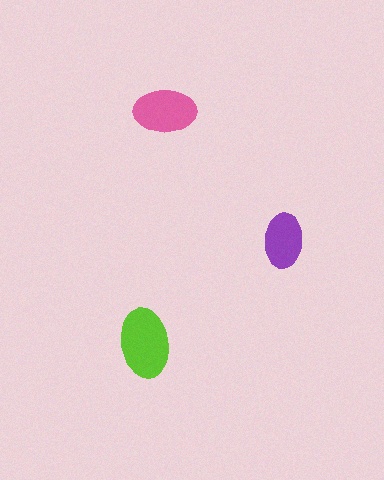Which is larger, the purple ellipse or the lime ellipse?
The lime one.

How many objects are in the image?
There are 3 objects in the image.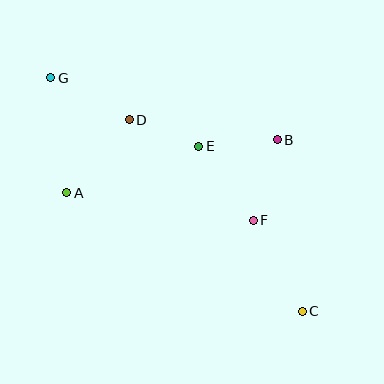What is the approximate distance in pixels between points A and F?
The distance between A and F is approximately 189 pixels.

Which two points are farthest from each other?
Points C and G are farthest from each other.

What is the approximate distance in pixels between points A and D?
The distance between A and D is approximately 96 pixels.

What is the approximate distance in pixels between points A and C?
The distance between A and C is approximately 264 pixels.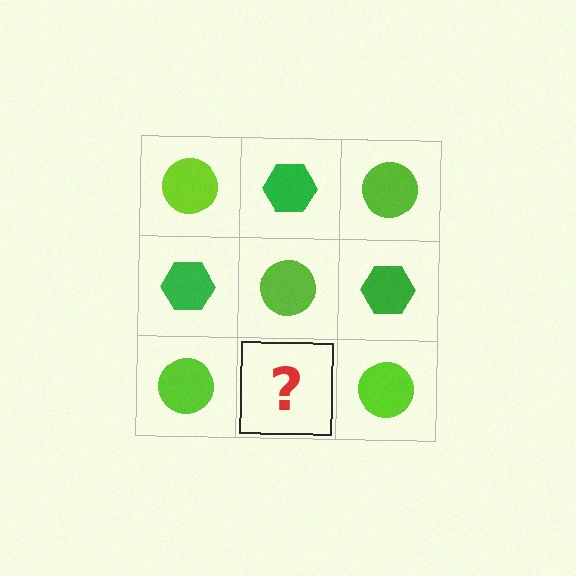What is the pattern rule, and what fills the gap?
The rule is that it alternates lime circle and green hexagon in a checkerboard pattern. The gap should be filled with a green hexagon.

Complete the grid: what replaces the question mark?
The question mark should be replaced with a green hexagon.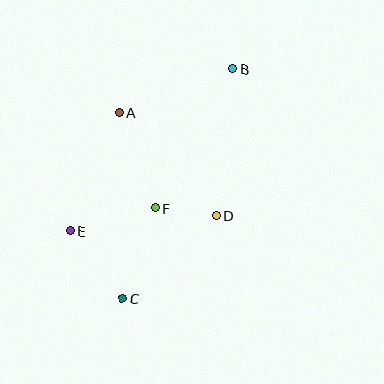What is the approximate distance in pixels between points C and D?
The distance between C and D is approximately 125 pixels.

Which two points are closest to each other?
Points D and F are closest to each other.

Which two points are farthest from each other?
Points B and C are farthest from each other.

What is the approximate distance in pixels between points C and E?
The distance between C and E is approximately 86 pixels.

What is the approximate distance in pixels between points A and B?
The distance between A and B is approximately 122 pixels.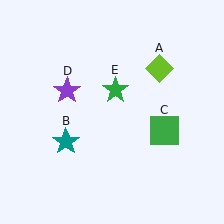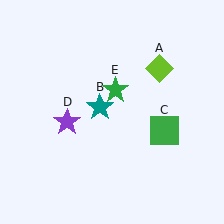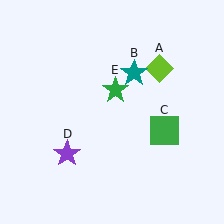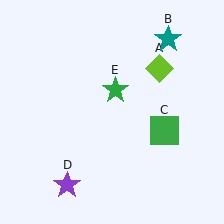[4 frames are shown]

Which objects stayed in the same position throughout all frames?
Lime diamond (object A) and green square (object C) and green star (object E) remained stationary.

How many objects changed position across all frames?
2 objects changed position: teal star (object B), purple star (object D).